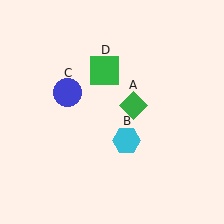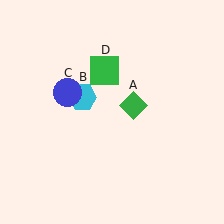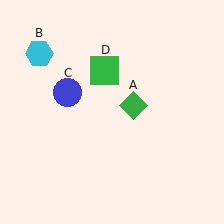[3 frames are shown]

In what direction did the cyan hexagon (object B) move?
The cyan hexagon (object B) moved up and to the left.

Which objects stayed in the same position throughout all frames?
Green diamond (object A) and blue circle (object C) and green square (object D) remained stationary.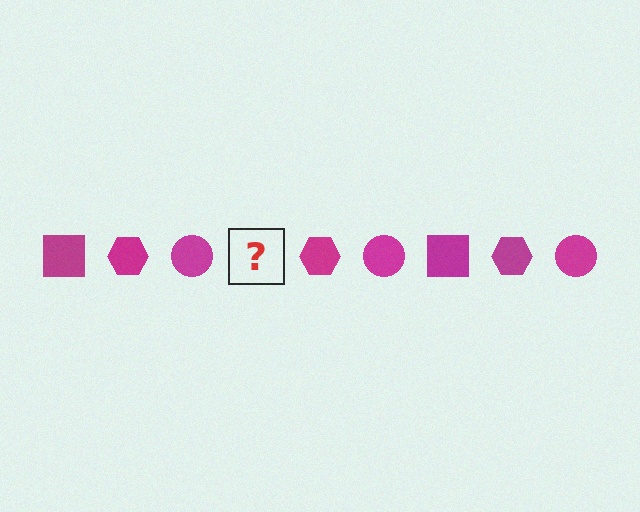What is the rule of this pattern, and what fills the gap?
The rule is that the pattern cycles through square, hexagon, circle shapes in magenta. The gap should be filled with a magenta square.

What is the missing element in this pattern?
The missing element is a magenta square.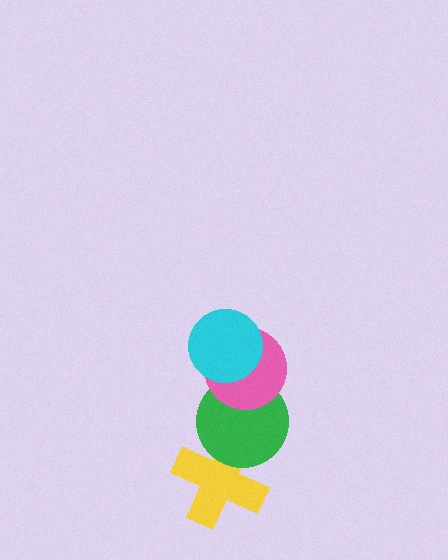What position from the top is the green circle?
The green circle is 3rd from the top.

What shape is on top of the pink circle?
The cyan circle is on top of the pink circle.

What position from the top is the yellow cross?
The yellow cross is 4th from the top.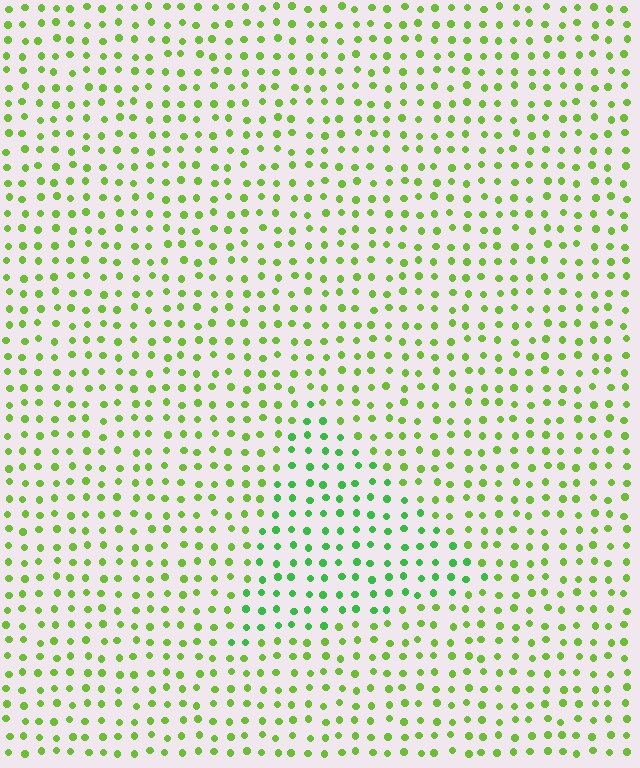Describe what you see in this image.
The image is filled with small lime elements in a uniform arrangement. A triangle-shaped region is visible where the elements are tinted to a slightly different hue, forming a subtle color boundary.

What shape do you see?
I see a triangle.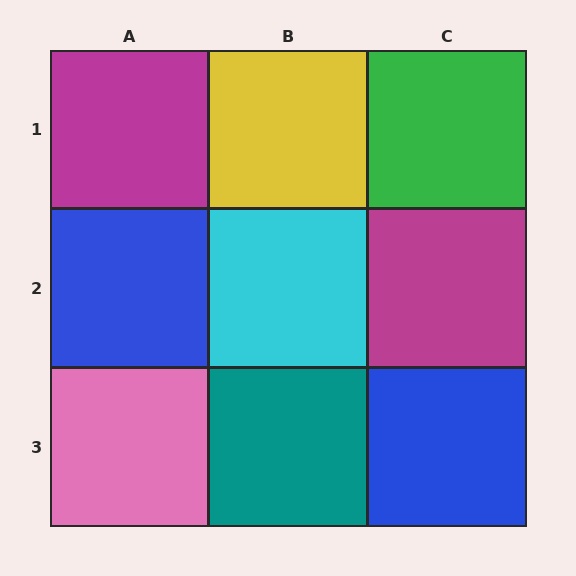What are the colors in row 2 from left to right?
Blue, cyan, magenta.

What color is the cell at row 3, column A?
Pink.